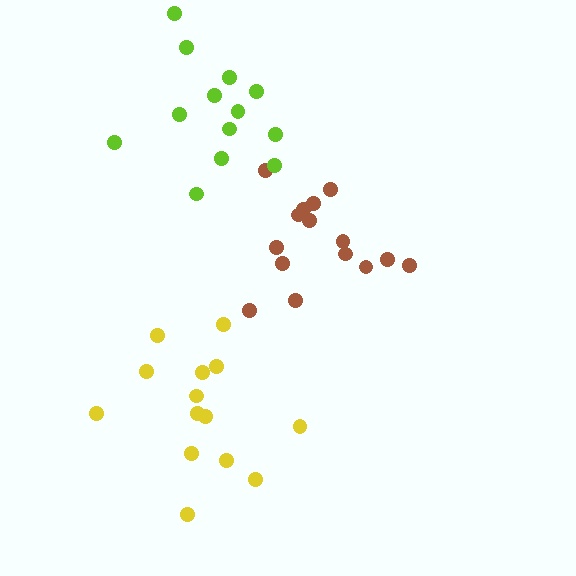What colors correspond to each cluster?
The clusters are colored: yellow, brown, lime.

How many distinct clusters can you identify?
There are 3 distinct clusters.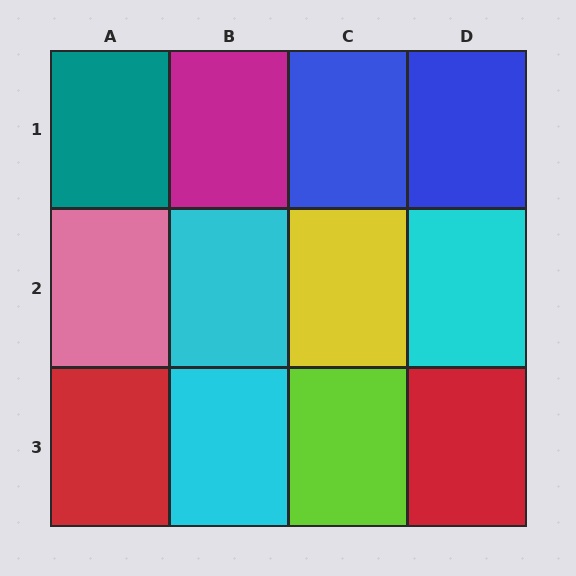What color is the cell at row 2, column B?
Cyan.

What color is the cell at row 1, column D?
Blue.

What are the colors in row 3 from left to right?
Red, cyan, lime, red.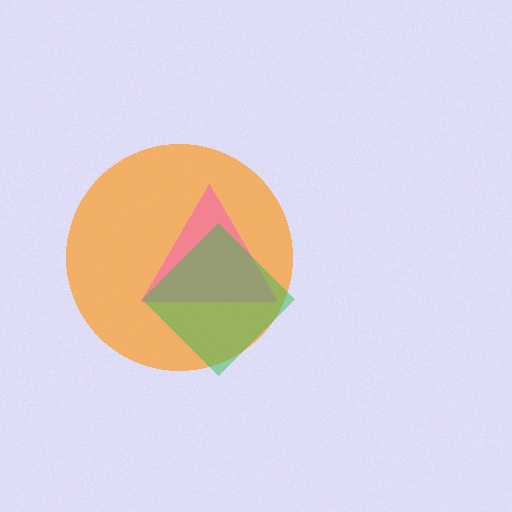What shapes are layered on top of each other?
The layered shapes are: an orange circle, a pink triangle, a green diamond.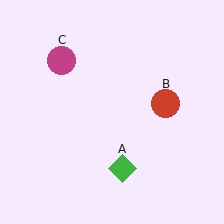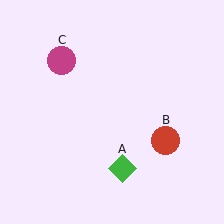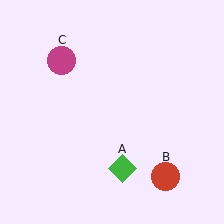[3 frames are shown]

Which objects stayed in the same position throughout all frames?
Green diamond (object A) and magenta circle (object C) remained stationary.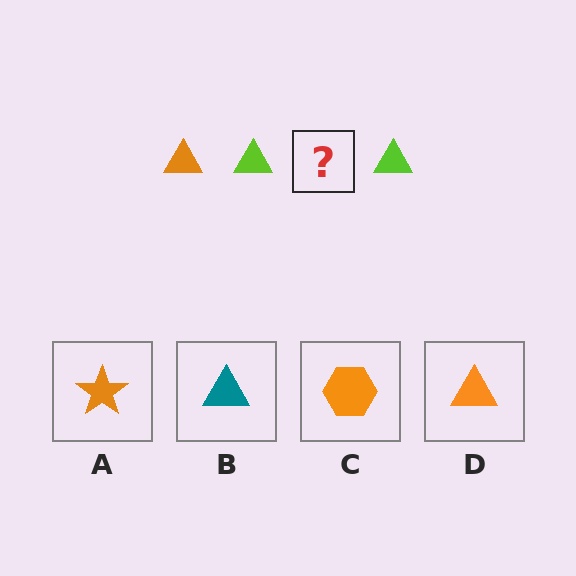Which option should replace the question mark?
Option D.